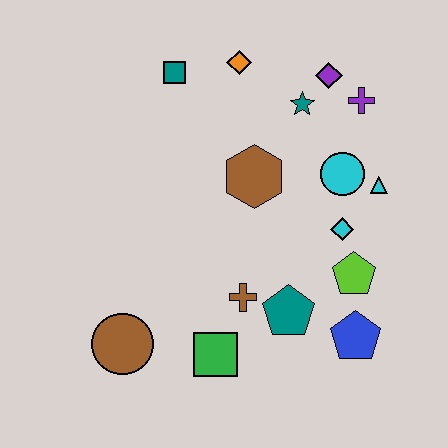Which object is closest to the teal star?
The purple diamond is closest to the teal star.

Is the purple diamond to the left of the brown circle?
No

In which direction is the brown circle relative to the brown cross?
The brown circle is to the left of the brown cross.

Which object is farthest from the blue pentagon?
The teal square is farthest from the blue pentagon.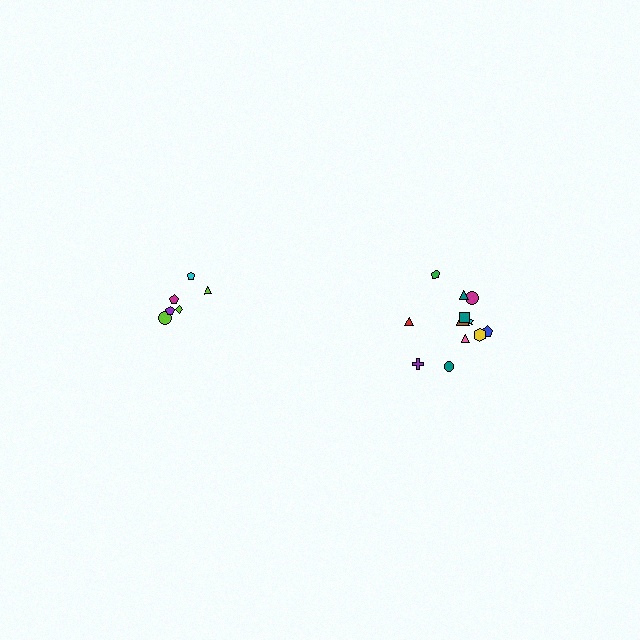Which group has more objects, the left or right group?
The right group.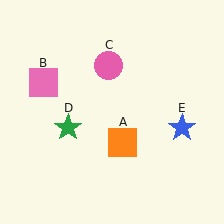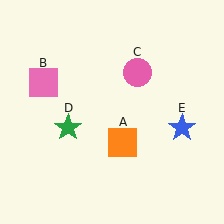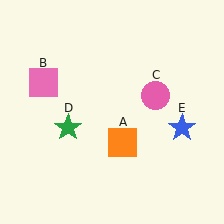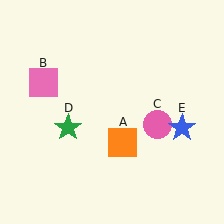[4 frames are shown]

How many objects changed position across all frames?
1 object changed position: pink circle (object C).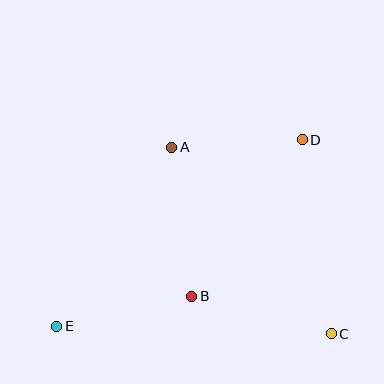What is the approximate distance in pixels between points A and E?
The distance between A and E is approximately 213 pixels.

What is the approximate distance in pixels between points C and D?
The distance between C and D is approximately 197 pixels.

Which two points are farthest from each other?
Points D and E are farthest from each other.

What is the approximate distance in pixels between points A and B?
The distance between A and B is approximately 151 pixels.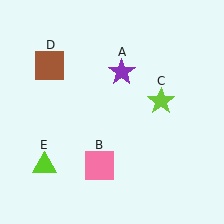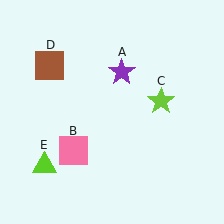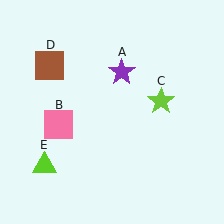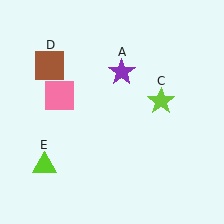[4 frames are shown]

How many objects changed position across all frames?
1 object changed position: pink square (object B).